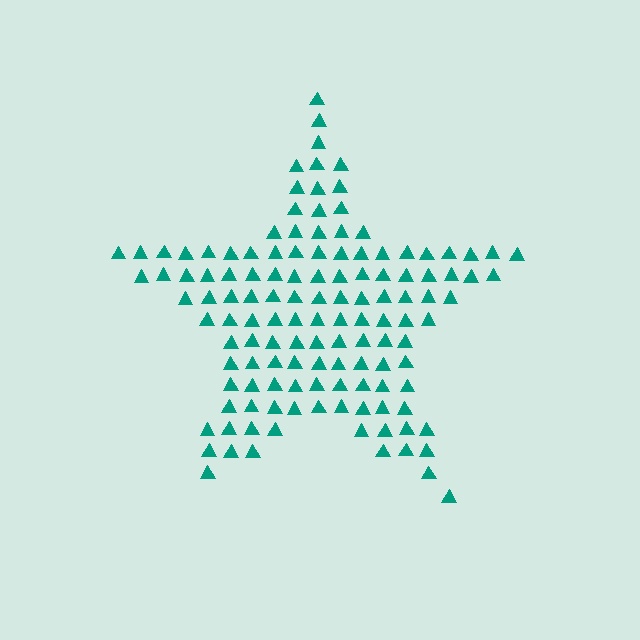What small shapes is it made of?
It is made of small triangles.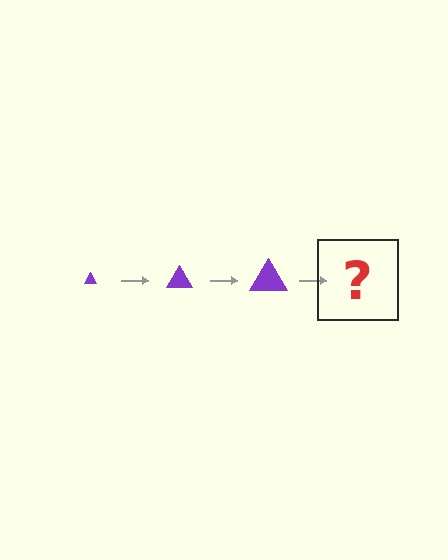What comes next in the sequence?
The next element should be a purple triangle, larger than the previous one.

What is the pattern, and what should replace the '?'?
The pattern is that the triangle gets progressively larger each step. The '?' should be a purple triangle, larger than the previous one.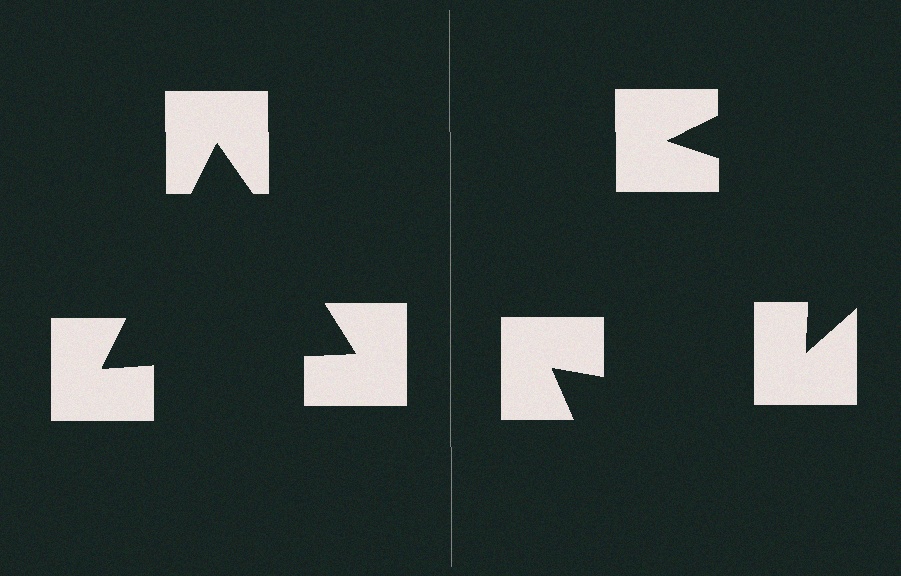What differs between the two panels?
The notched squares are positioned identically on both sides; only the wedge orientations differ. On the left they align to a triangle; on the right they are misaligned.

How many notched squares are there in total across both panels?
6 — 3 on each side.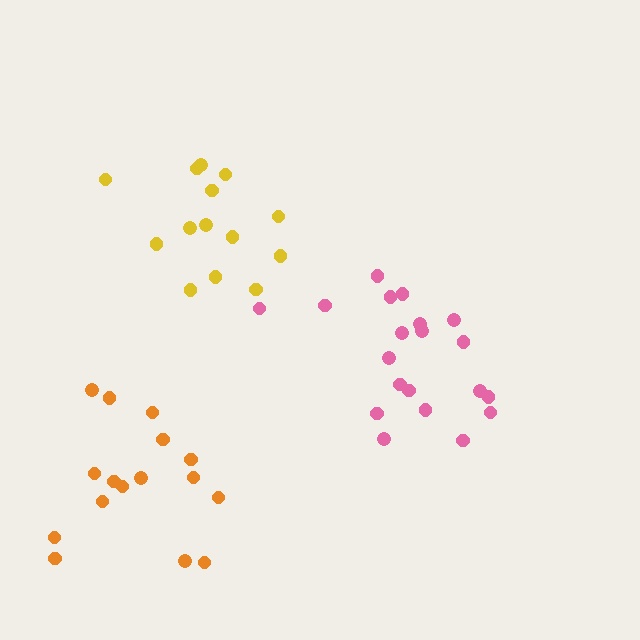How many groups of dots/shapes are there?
There are 3 groups.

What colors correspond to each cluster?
The clusters are colored: pink, orange, yellow.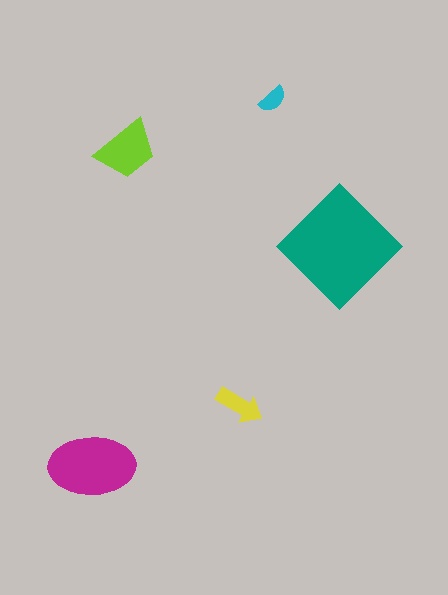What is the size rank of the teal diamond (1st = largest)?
1st.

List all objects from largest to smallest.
The teal diamond, the magenta ellipse, the lime trapezoid, the yellow arrow, the cyan semicircle.